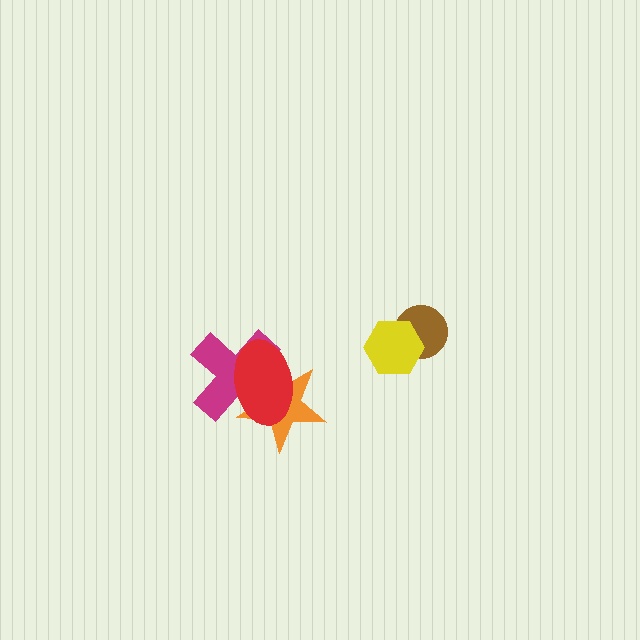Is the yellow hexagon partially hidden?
No, no other shape covers it.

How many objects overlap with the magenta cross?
2 objects overlap with the magenta cross.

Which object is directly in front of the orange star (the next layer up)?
The magenta cross is directly in front of the orange star.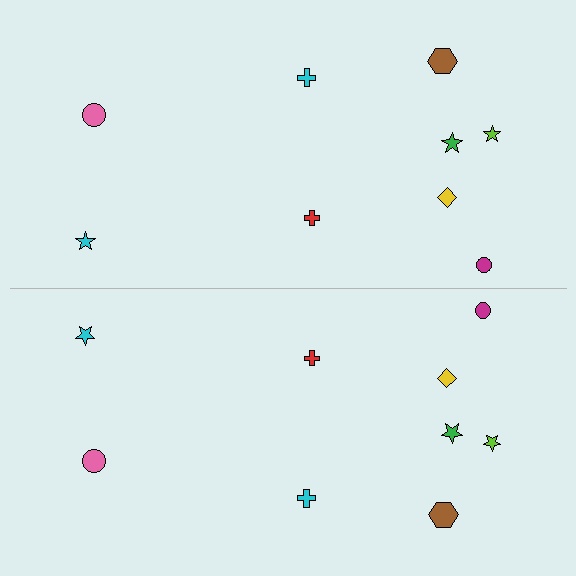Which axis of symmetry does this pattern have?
The pattern has a horizontal axis of symmetry running through the center of the image.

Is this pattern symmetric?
Yes, this pattern has bilateral (reflection) symmetry.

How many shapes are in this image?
There are 18 shapes in this image.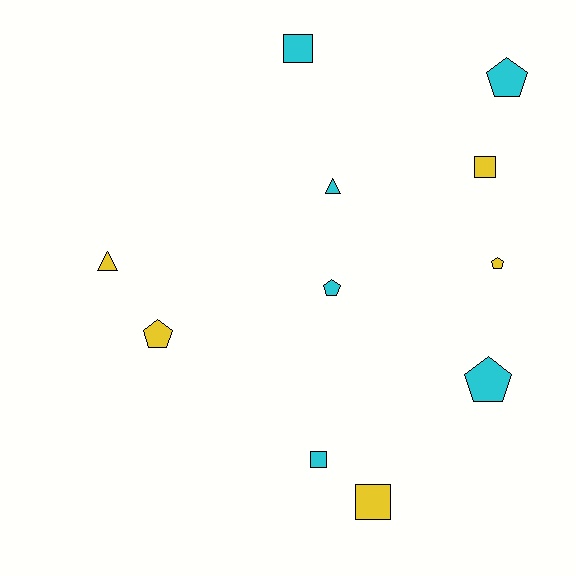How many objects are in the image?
There are 11 objects.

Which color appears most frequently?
Cyan, with 6 objects.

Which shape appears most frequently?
Pentagon, with 5 objects.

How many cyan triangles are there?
There is 1 cyan triangle.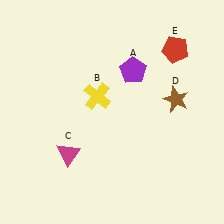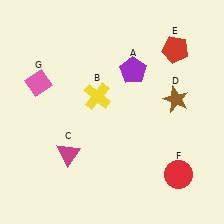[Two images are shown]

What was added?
A red circle (F), a pink diamond (G) were added in Image 2.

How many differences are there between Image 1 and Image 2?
There are 2 differences between the two images.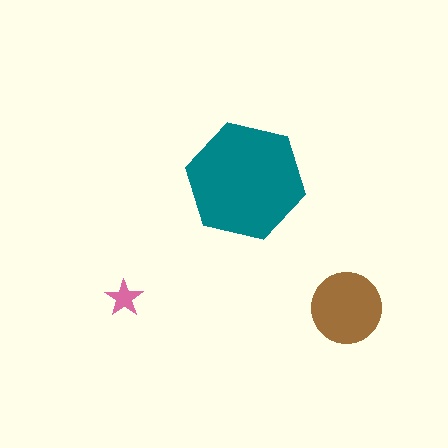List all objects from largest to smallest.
The teal hexagon, the brown circle, the pink star.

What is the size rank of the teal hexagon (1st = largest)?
1st.